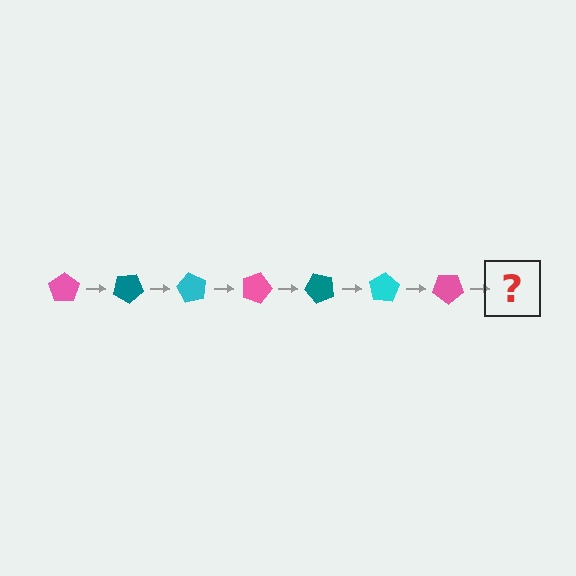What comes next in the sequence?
The next element should be a teal pentagon, rotated 210 degrees from the start.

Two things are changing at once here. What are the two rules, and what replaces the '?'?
The two rules are that it rotates 30 degrees each step and the color cycles through pink, teal, and cyan. The '?' should be a teal pentagon, rotated 210 degrees from the start.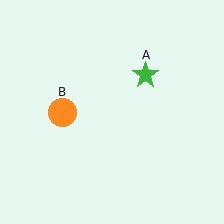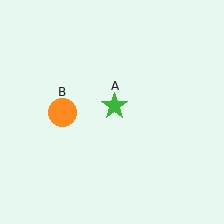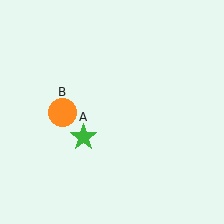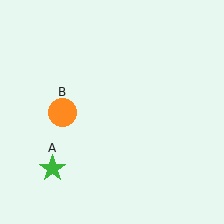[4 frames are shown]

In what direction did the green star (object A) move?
The green star (object A) moved down and to the left.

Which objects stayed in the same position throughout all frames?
Orange circle (object B) remained stationary.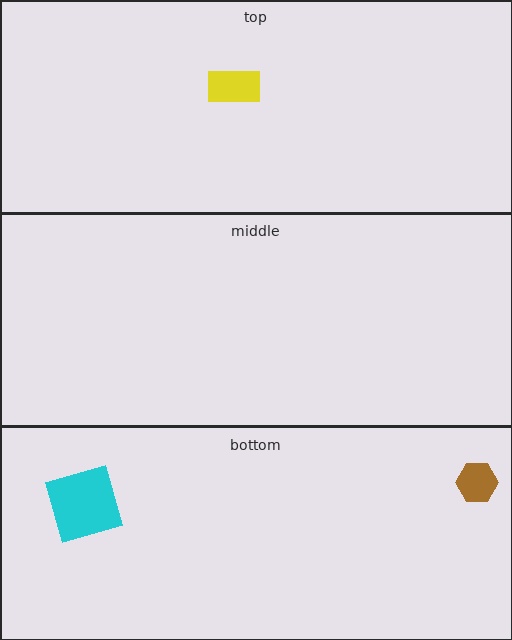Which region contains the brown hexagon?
The bottom region.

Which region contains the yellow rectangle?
The top region.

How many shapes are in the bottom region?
2.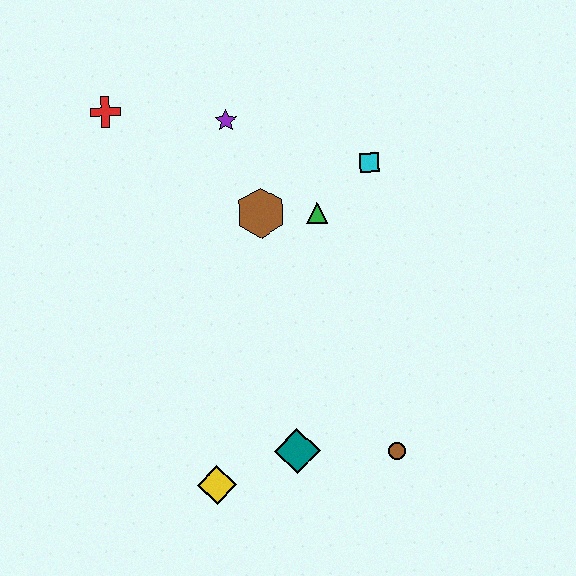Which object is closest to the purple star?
The brown hexagon is closest to the purple star.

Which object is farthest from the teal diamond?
The red cross is farthest from the teal diamond.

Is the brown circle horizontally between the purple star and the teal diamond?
No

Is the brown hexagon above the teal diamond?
Yes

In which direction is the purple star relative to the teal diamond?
The purple star is above the teal diamond.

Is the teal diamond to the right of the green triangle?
No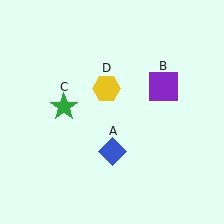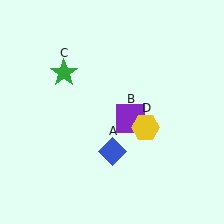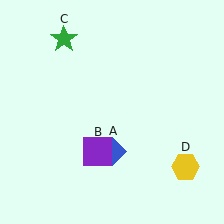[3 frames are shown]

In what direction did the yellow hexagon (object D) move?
The yellow hexagon (object D) moved down and to the right.